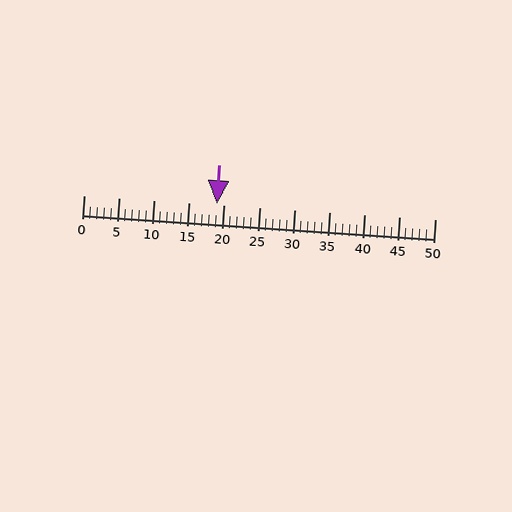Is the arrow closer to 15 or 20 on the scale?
The arrow is closer to 20.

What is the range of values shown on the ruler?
The ruler shows values from 0 to 50.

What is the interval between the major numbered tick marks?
The major tick marks are spaced 5 units apart.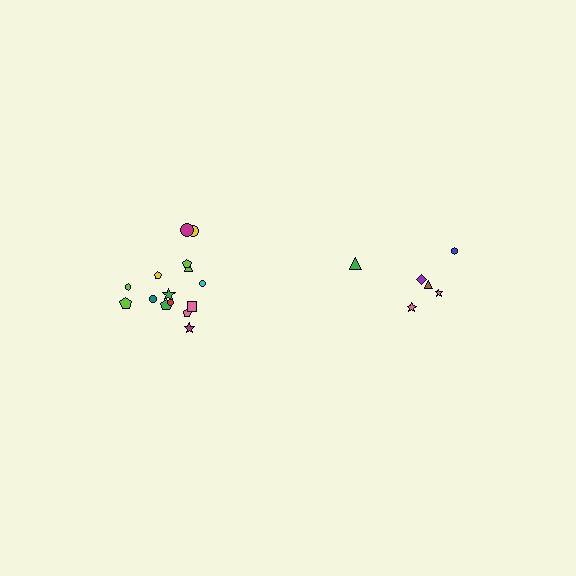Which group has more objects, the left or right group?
The left group.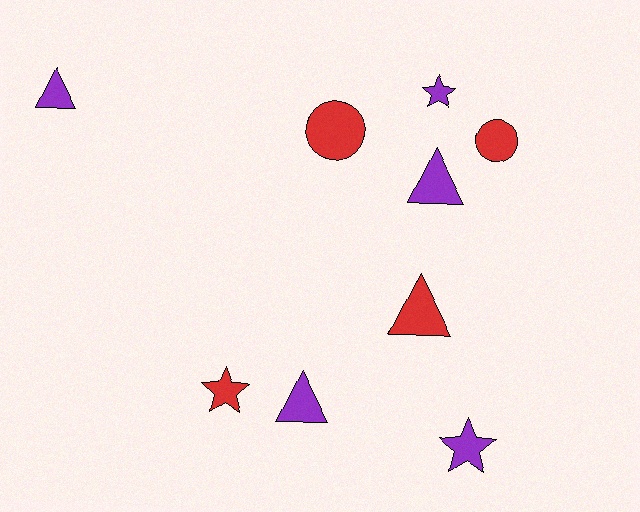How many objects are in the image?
There are 9 objects.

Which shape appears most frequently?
Triangle, with 4 objects.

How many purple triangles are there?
There are 3 purple triangles.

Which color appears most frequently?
Purple, with 5 objects.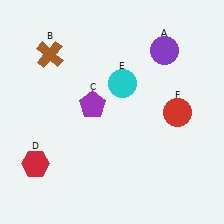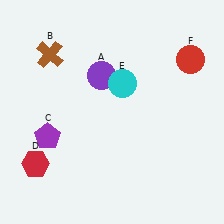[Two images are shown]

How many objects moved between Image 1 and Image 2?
3 objects moved between the two images.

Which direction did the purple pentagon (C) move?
The purple pentagon (C) moved left.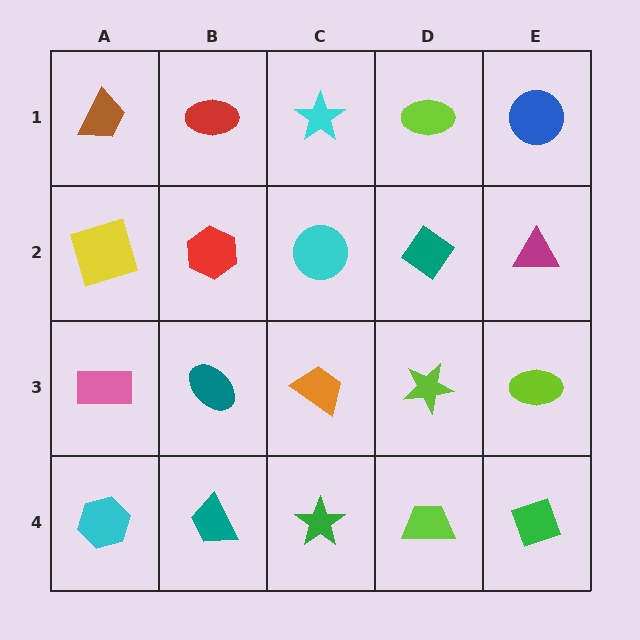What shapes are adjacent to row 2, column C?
A cyan star (row 1, column C), an orange trapezoid (row 3, column C), a red hexagon (row 2, column B), a teal diamond (row 2, column D).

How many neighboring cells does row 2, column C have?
4.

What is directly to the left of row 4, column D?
A green star.